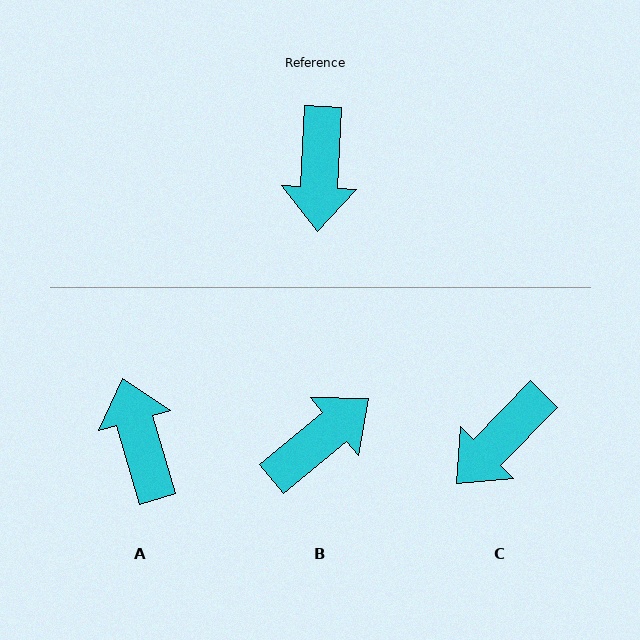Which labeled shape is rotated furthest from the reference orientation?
A, about 162 degrees away.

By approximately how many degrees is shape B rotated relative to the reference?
Approximately 132 degrees counter-clockwise.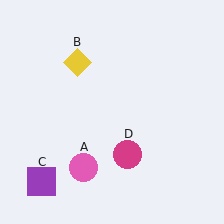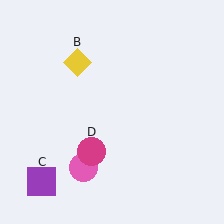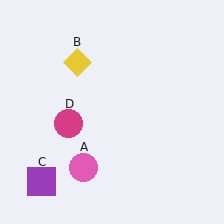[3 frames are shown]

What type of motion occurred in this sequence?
The magenta circle (object D) rotated clockwise around the center of the scene.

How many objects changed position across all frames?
1 object changed position: magenta circle (object D).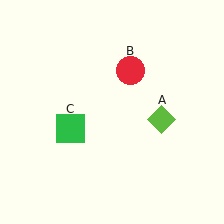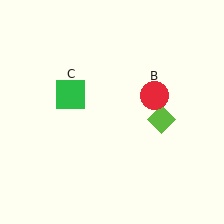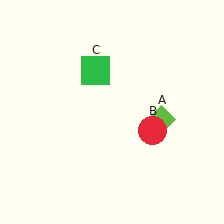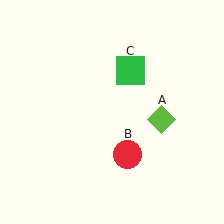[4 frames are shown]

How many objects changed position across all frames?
2 objects changed position: red circle (object B), green square (object C).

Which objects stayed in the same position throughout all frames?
Lime diamond (object A) remained stationary.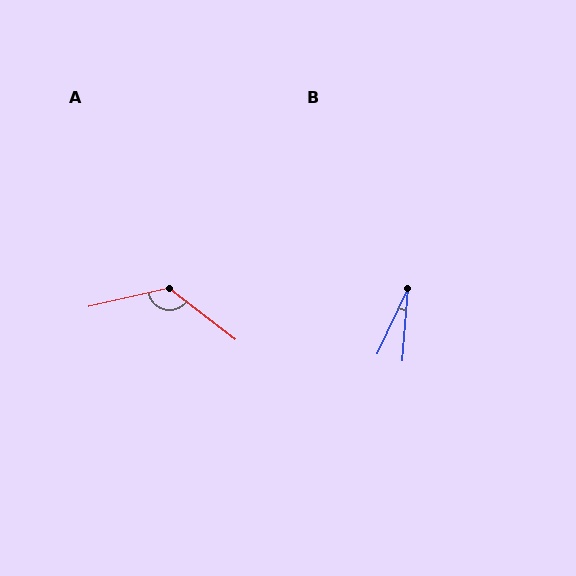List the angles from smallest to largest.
B (21°), A (130°).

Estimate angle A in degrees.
Approximately 130 degrees.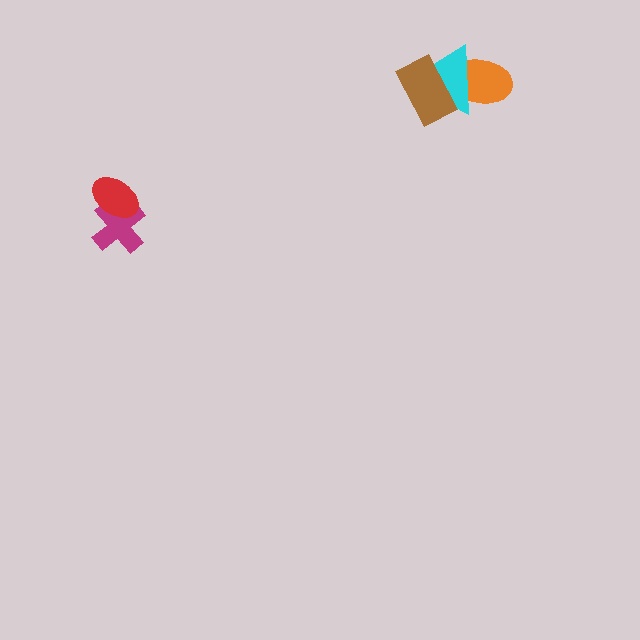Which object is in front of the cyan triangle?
The brown rectangle is in front of the cyan triangle.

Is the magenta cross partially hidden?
Yes, it is partially covered by another shape.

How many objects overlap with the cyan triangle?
2 objects overlap with the cyan triangle.